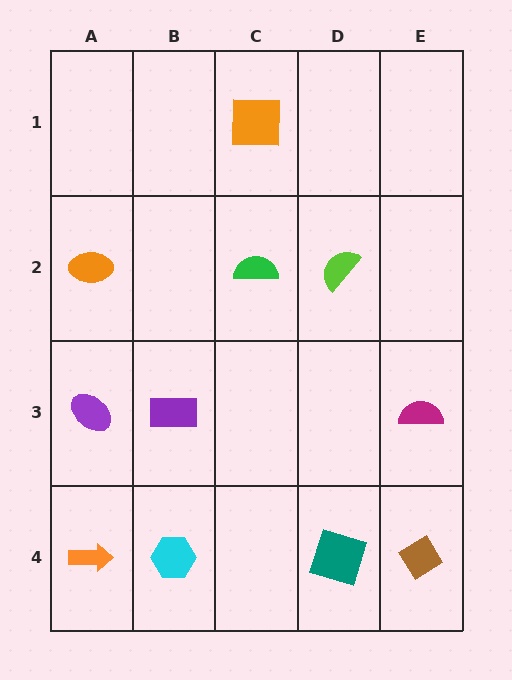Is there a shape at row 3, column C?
No, that cell is empty.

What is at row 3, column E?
A magenta semicircle.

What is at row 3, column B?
A purple rectangle.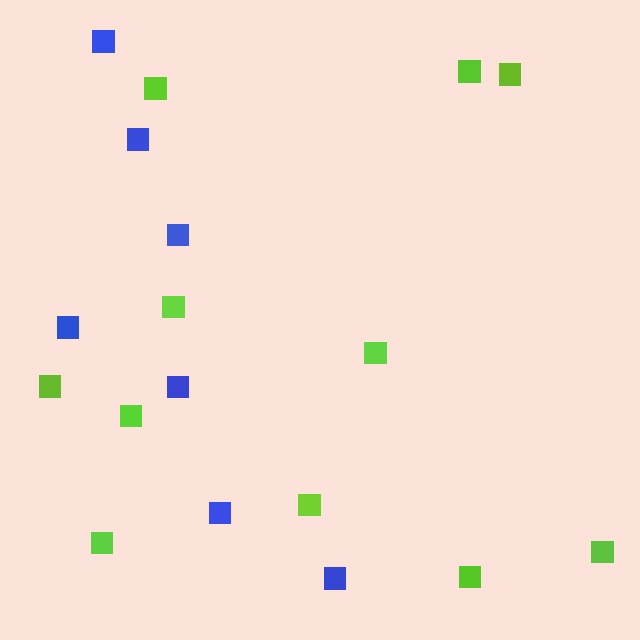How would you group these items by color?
There are 2 groups: one group of lime squares (11) and one group of blue squares (7).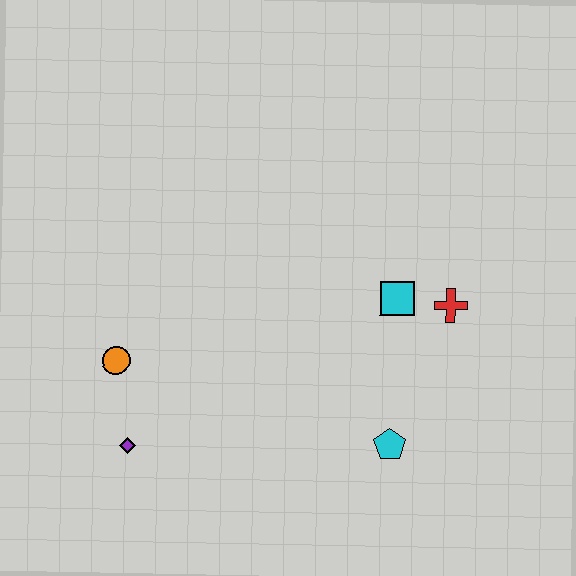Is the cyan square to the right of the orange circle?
Yes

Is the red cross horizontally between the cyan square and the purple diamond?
No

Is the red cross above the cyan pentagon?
Yes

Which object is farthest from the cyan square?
The purple diamond is farthest from the cyan square.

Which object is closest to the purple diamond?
The orange circle is closest to the purple diamond.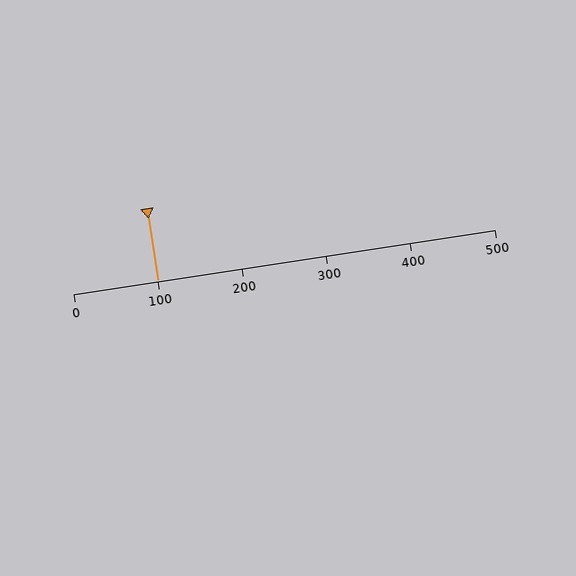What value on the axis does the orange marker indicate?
The marker indicates approximately 100.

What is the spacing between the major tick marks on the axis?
The major ticks are spaced 100 apart.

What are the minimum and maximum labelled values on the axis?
The axis runs from 0 to 500.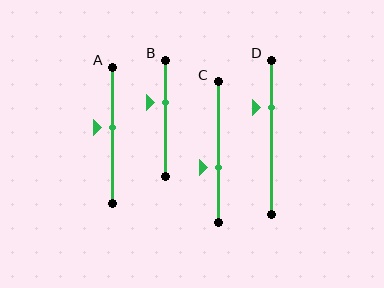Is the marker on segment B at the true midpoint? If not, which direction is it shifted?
No, the marker on segment B is shifted upward by about 13% of the segment length.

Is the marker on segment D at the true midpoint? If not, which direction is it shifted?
No, the marker on segment D is shifted upward by about 19% of the segment length.